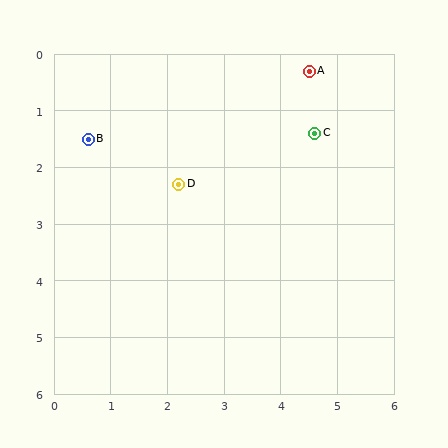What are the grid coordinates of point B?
Point B is at approximately (0.6, 1.5).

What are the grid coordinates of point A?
Point A is at approximately (4.5, 0.3).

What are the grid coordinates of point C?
Point C is at approximately (4.6, 1.4).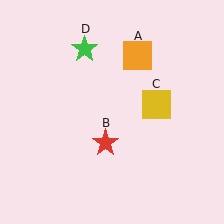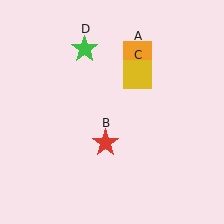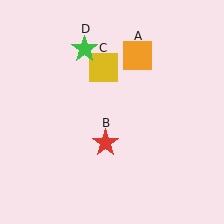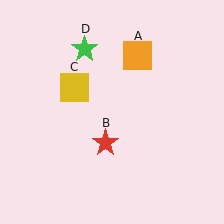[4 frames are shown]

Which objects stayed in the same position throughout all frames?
Orange square (object A) and red star (object B) and green star (object D) remained stationary.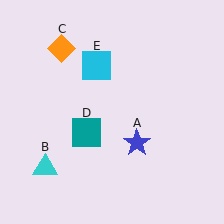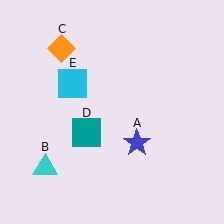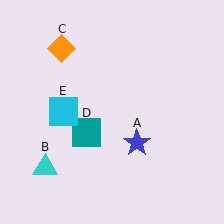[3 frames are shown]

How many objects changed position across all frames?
1 object changed position: cyan square (object E).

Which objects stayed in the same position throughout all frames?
Blue star (object A) and cyan triangle (object B) and orange diamond (object C) and teal square (object D) remained stationary.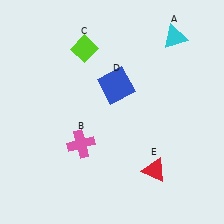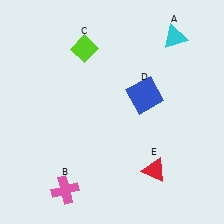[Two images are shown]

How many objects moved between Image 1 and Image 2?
2 objects moved between the two images.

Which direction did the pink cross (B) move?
The pink cross (B) moved down.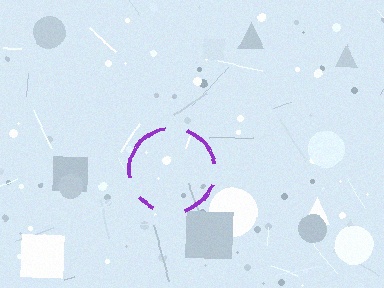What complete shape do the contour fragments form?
The contour fragments form a circle.